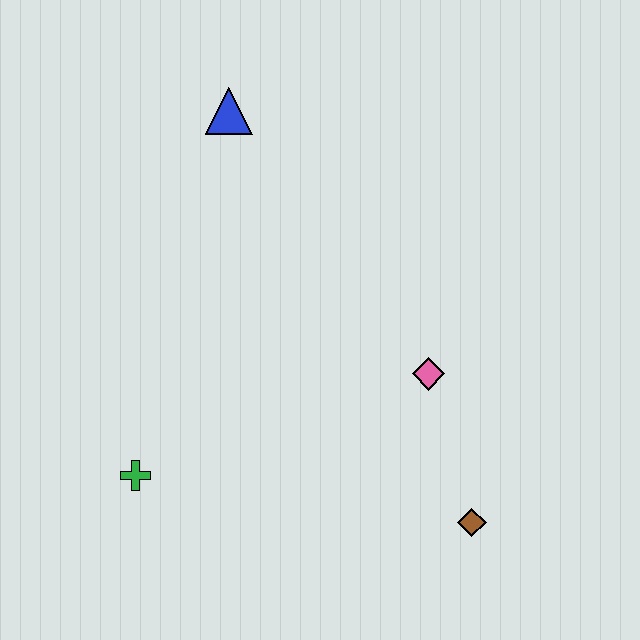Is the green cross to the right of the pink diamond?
No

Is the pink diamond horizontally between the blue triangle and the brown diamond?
Yes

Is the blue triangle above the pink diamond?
Yes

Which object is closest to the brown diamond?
The pink diamond is closest to the brown diamond.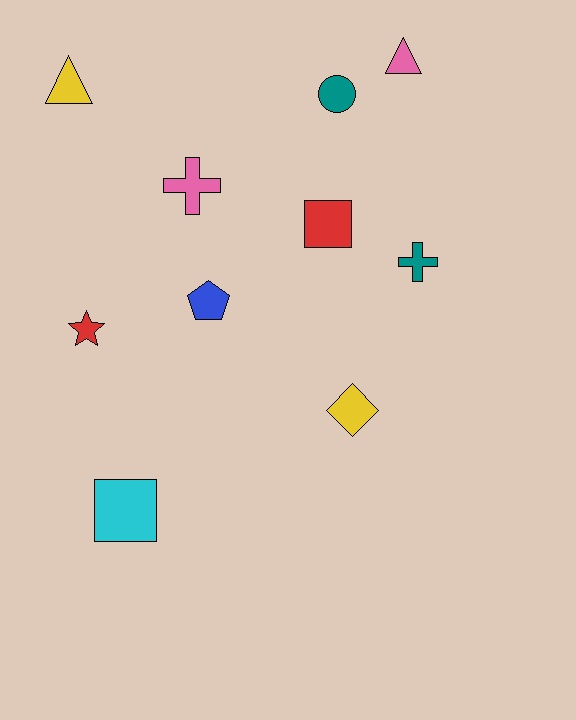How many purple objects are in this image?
There are no purple objects.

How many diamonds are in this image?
There is 1 diamond.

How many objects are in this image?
There are 10 objects.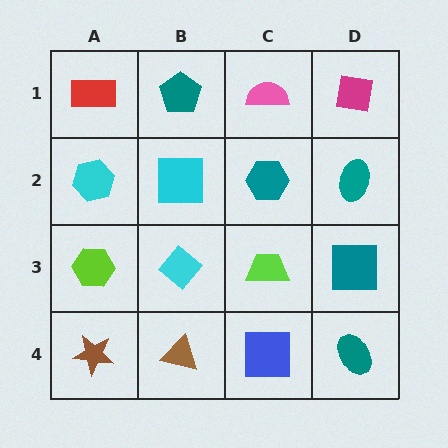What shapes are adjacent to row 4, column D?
A teal square (row 3, column D), a blue square (row 4, column C).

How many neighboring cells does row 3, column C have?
4.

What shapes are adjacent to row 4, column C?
A lime trapezoid (row 3, column C), a brown triangle (row 4, column B), a teal ellipse (row 4, column D).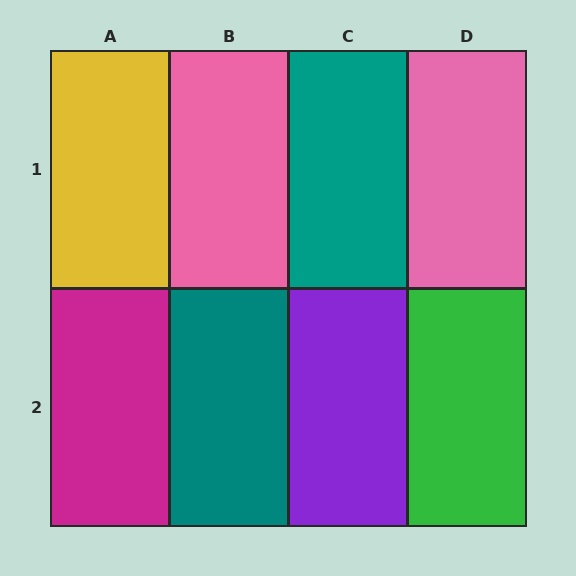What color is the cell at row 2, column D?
Green.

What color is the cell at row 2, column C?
Purple.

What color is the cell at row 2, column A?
Magenta.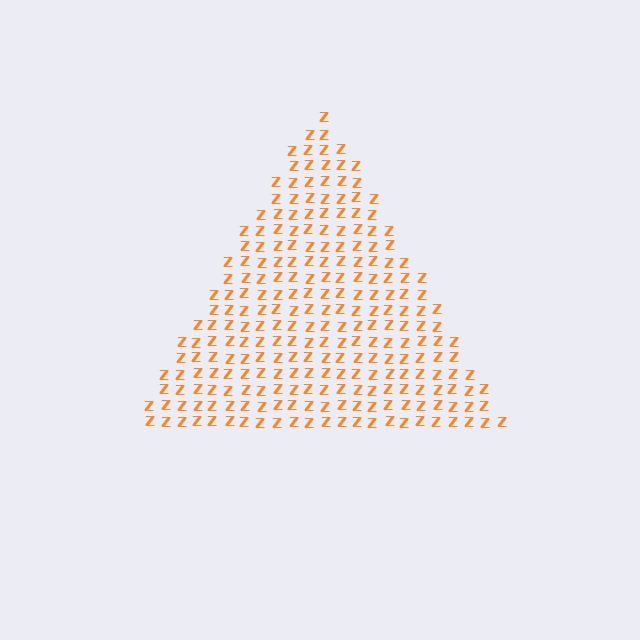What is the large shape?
The large shape is a triangle.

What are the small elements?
The small elements are letter Z's.